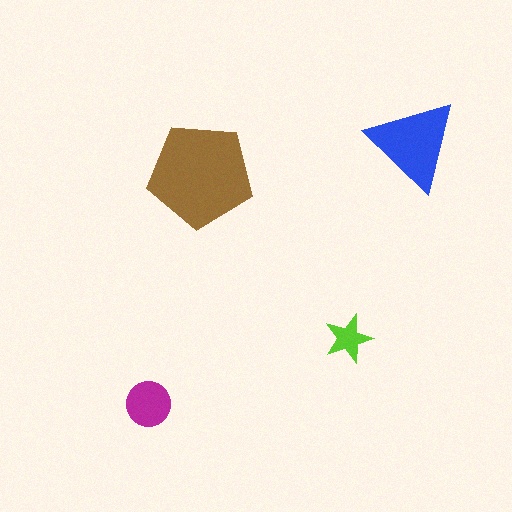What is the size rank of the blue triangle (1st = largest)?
2nd.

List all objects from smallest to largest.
The lime star, the magenta circle, the blue triangle, the brown pentagon.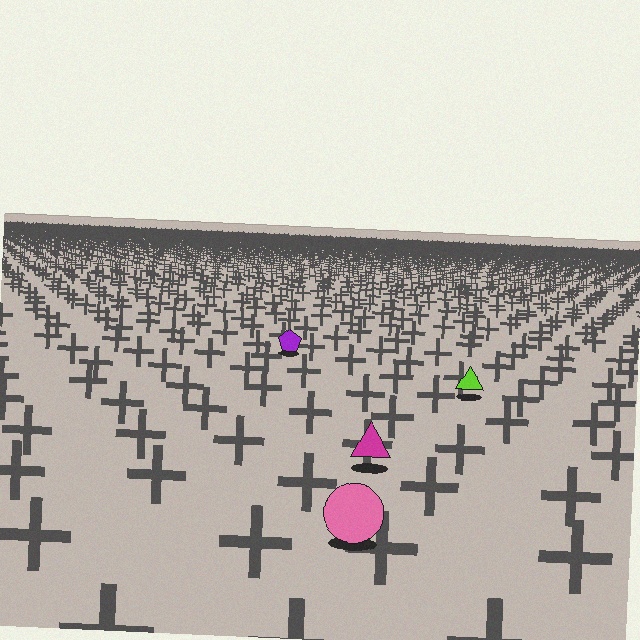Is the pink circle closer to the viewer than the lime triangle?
Yes. The pink circle is closer — you can tell from the texture gradient: the ground texture is coarser near it.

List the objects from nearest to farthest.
From nearest to farthest: the pink circle, the magenta triangle, the lime triangle, the purple pentagon.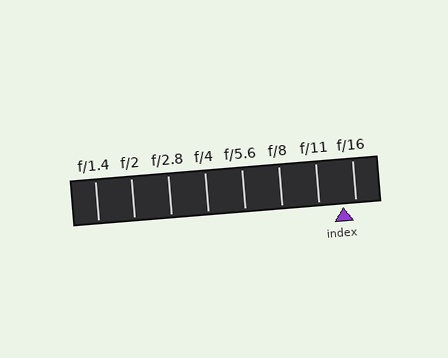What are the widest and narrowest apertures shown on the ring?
The widest aperture shown is f/1.4 and the narrowest is f/16.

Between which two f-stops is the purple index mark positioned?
The index mark is between f/11 and f/16.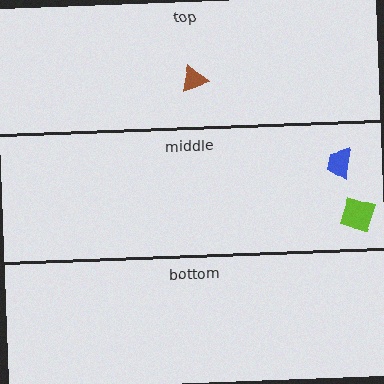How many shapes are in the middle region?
2.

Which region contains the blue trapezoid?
The middle region.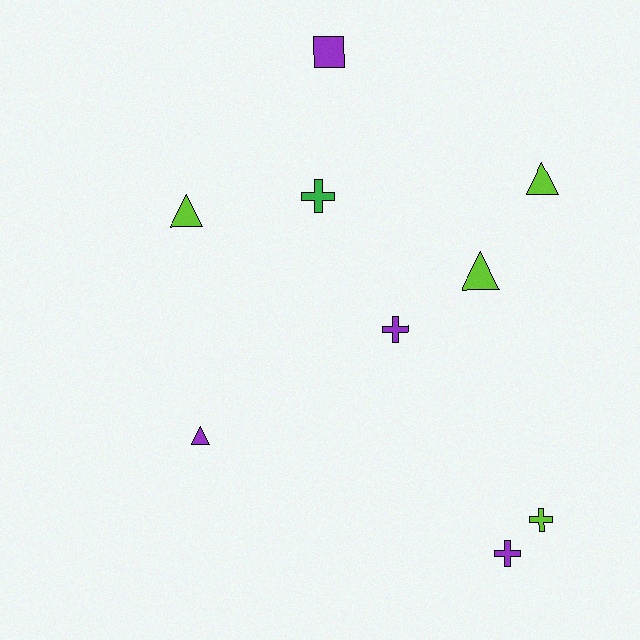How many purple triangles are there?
There is 1 purple triangle.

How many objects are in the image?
There are 9 objects.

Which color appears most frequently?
Lime, with 4 objects.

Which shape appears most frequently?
Cross, with 4 objects.